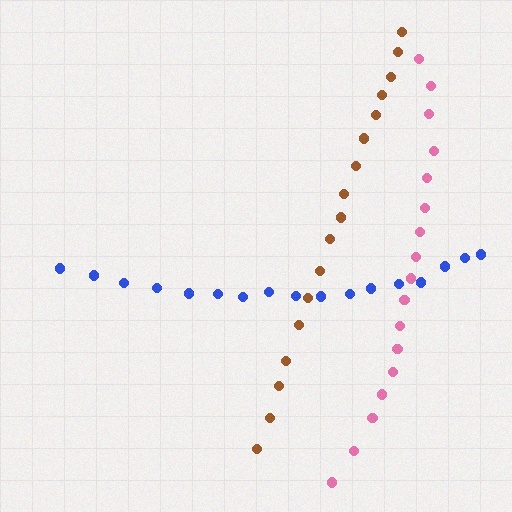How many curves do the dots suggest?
There are 3 distinct paths.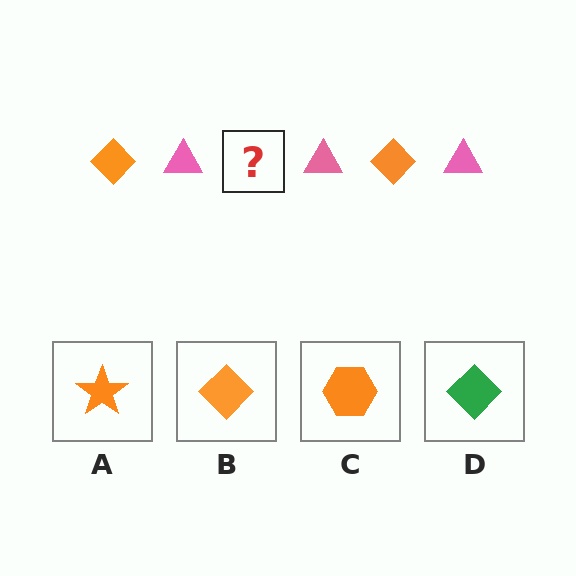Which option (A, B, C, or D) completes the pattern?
B.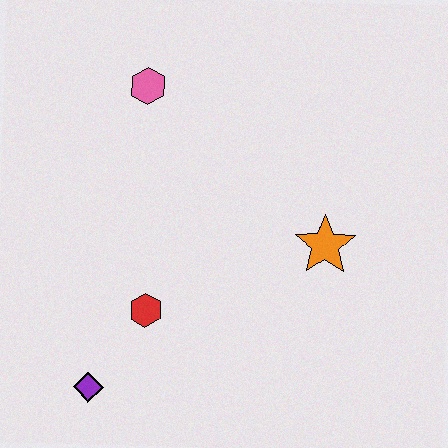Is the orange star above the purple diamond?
Yes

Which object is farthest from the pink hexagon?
The purple diamond is farthest from the pink hexagon.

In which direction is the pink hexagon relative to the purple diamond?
The pink hexagon is above the purple diamond.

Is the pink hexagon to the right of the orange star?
No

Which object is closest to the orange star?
The red hexagon is closest to the orange star.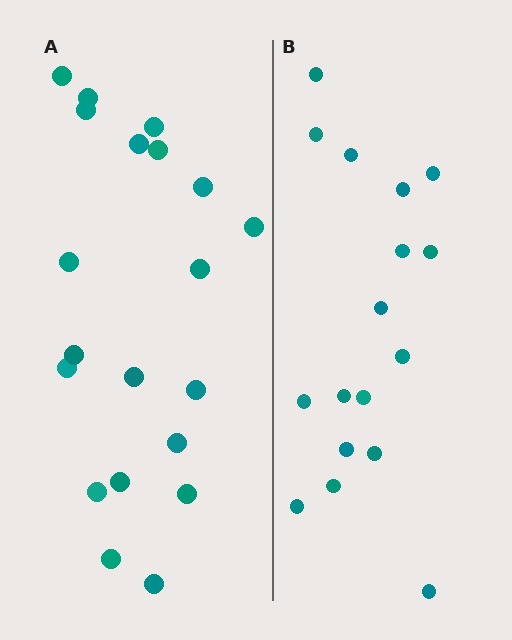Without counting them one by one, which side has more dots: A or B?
Region A (the left region) has more dots.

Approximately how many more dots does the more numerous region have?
Region A has just a few more — roughly 2 or 3 more dots than region B.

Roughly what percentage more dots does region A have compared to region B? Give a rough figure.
About 20% more.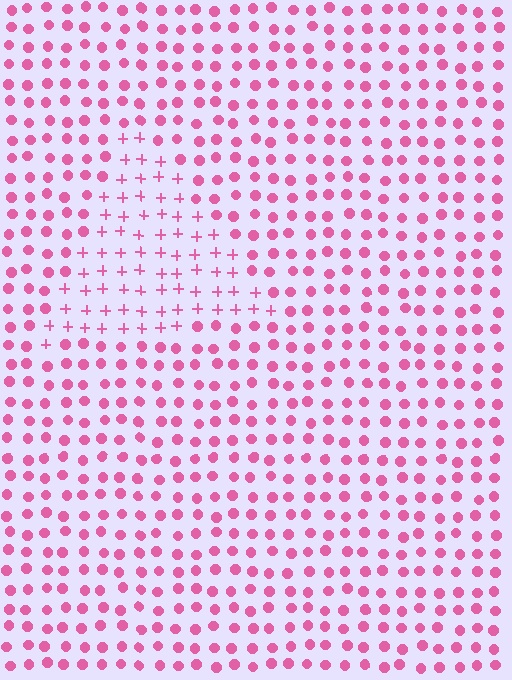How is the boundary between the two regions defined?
The boundary is defined by a change in element shape: plus signs inside vs. circles outside. All elements share the same color and spacing.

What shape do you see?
I see a triangle.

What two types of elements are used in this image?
The image uses plus signs inside the triangle region and circles outside it.